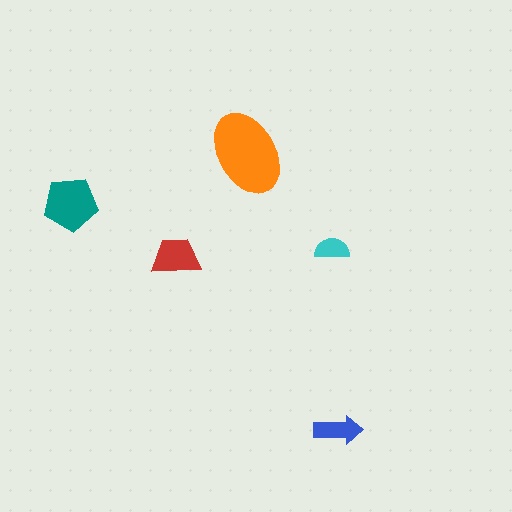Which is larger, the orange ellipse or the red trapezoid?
The orange ellipse.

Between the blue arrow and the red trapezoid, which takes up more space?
The red trapezoid.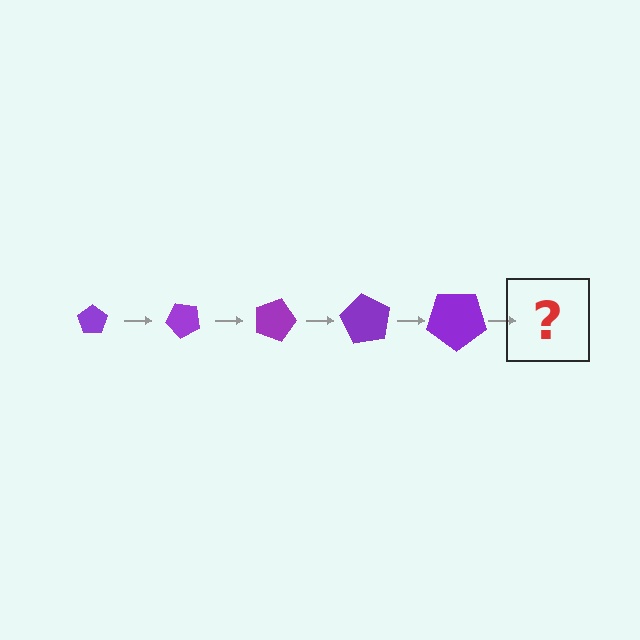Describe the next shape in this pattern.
It should be a pentagon, larger than the previous one and rotated 225 degrees from the start.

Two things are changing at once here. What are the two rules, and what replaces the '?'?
The two rules are that the pentagon grows larger each step and it rotates 45 degrees each step. The '?' should be a pentagon, larger than the previous one and rotated 225 degrees from the start.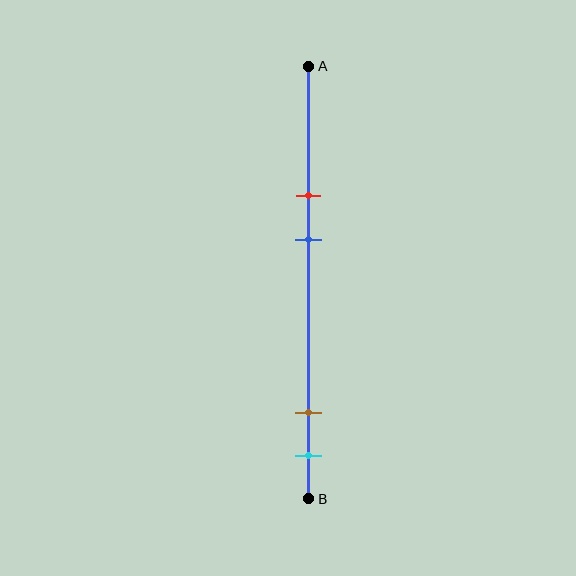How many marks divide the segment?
There are 4 marks dividing the segment.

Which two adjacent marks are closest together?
The brown and cyan marks are the closest adjacent pair.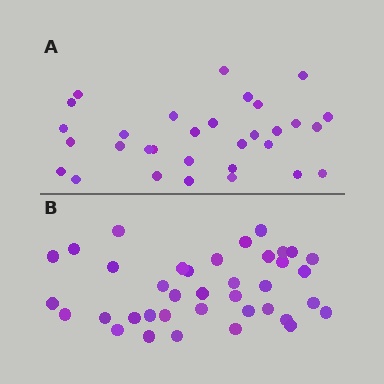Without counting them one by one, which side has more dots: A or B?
Region B (the bottom region) has more dots.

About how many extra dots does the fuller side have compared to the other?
Region B has roughly 8 or so more dots than region A.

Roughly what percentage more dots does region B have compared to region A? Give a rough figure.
About 25% more.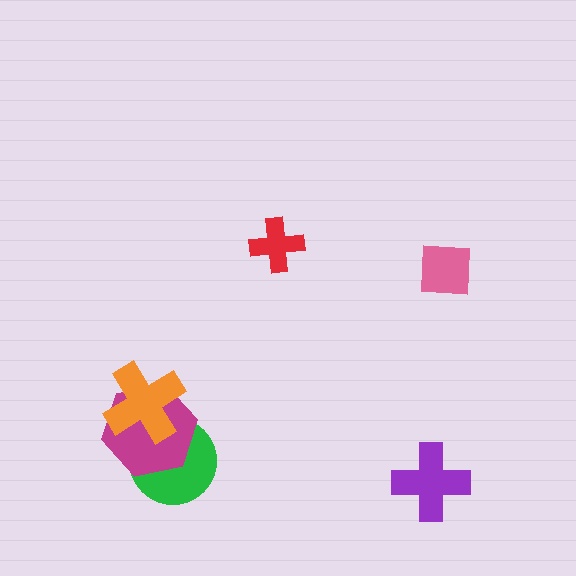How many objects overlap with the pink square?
0 objects overlap with the pink square.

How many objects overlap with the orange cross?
2 objects overlap with the orange cross.